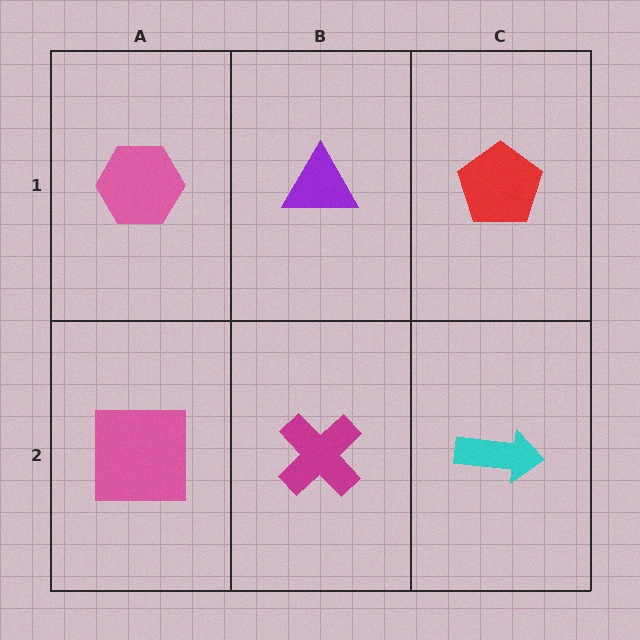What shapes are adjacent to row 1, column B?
A magenta cross (row 2, column B), a pink hexagon (row 1, column A), a red pentagon (row 1, column C).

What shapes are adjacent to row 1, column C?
A cyan arrow (row 2, column C), a purple triangle (row 1, column B).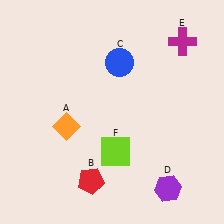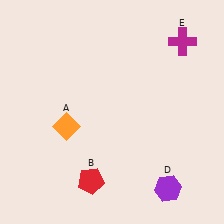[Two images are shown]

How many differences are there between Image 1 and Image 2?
There are 2 differences between the two images.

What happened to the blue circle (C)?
The blue circle (C) was removed in Image 2. It was in the top-right area of Image 1.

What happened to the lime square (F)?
The lime square (F) was removed in Image 2. It was in the bottom-right area of Image 1.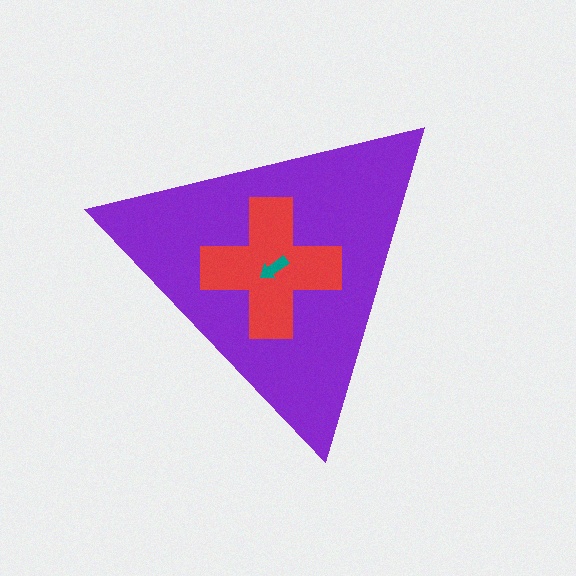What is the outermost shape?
The purple triangle.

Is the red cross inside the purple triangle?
Yes.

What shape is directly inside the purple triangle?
The red cross.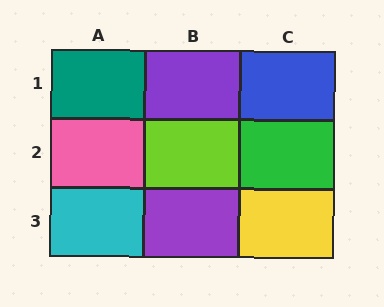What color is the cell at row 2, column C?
Green.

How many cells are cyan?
1 cell is cyan.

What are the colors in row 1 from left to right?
Teal, purple, blue.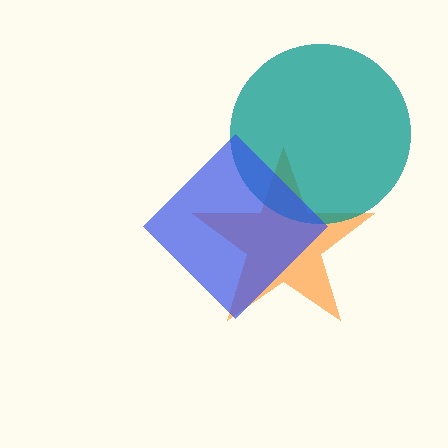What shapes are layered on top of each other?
The layered shapes are: an orange star, a teal circle, a blue diamond.